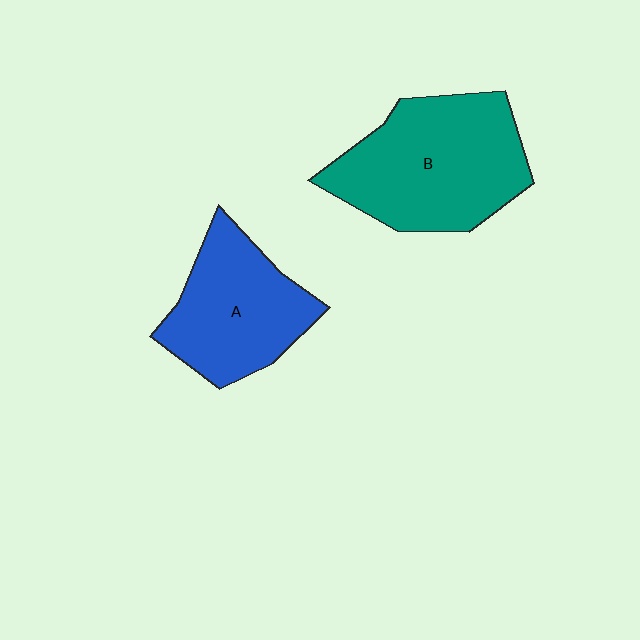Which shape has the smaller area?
Shape A (blue).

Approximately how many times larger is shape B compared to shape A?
Approximately 1.3 times.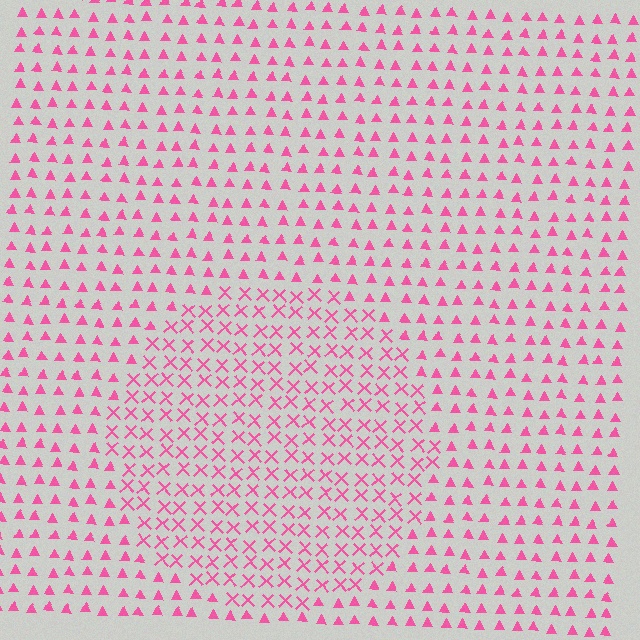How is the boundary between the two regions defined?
The boundary is defined by a change in element shape: X marks inside vs. triangles outside. All elements share the same color and spacing.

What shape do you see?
I see a circle.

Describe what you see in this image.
The image is filled with small pink elements arranged in a uniform grid. A circle-shaped region contains X marks, while the surrounding area contains triangles. The boundary is defined purely by the change in element shape.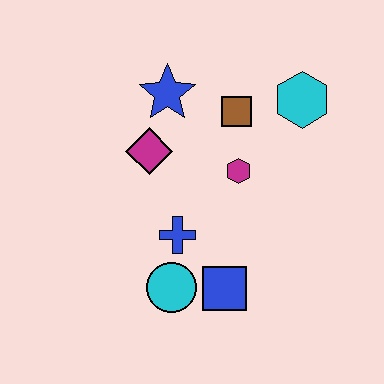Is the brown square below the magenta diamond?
No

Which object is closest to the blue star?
The magenta diamond is closest to the blue star.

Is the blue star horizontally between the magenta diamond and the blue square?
Yes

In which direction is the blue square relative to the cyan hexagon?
The blue square is below the cyan hexagon.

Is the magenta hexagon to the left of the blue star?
No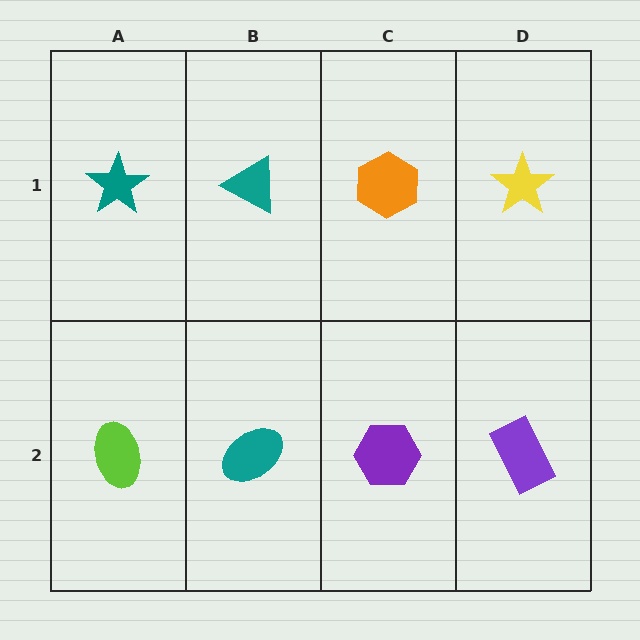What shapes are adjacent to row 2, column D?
A yellow star (row 1, column D), a purple hexagon (row 2, column C).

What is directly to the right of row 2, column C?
A purple rectangle.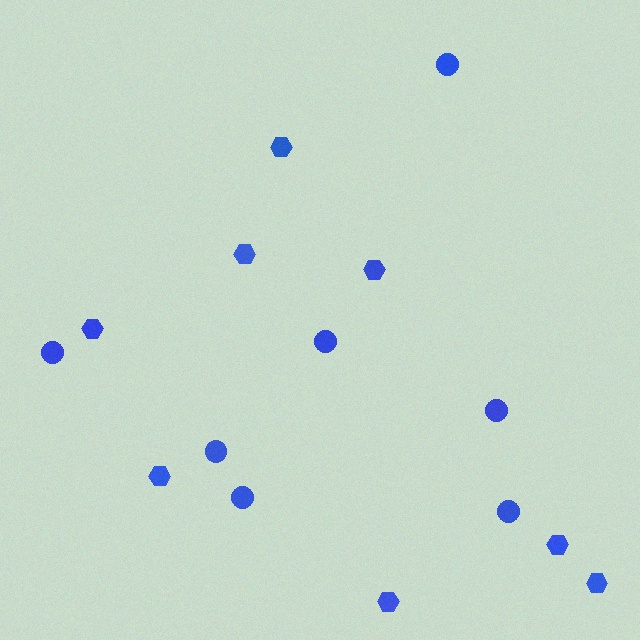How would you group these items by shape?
There are 2 groups: one group of circles (7) and one group of hexagons (8).